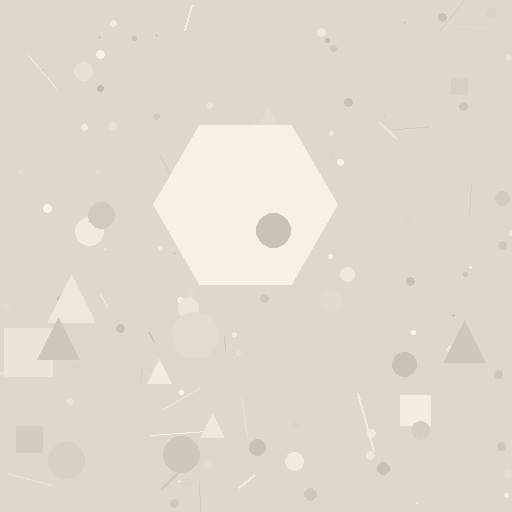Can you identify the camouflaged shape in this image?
The camouflaged shape is a hexagon.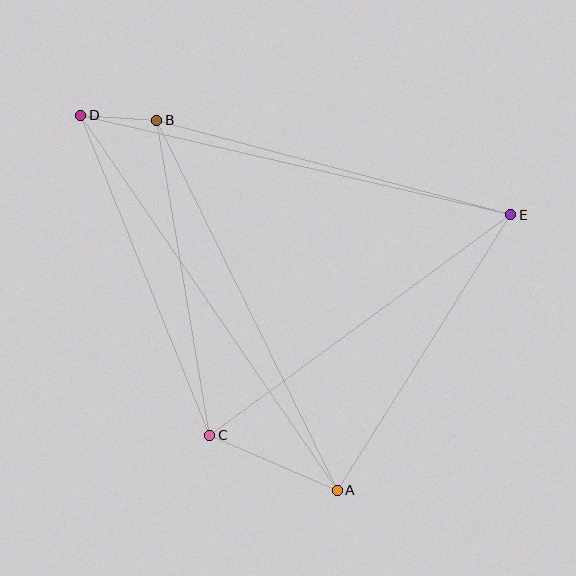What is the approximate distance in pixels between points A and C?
The distance between A and C is approximately 139 pixels.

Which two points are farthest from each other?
Points A and D are farthest from each other.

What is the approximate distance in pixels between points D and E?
The distance between D and E is approximately 442 pixels.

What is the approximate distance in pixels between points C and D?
The distance between C and D is approximately 345 pixels.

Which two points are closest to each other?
Points B and D are closest to each other.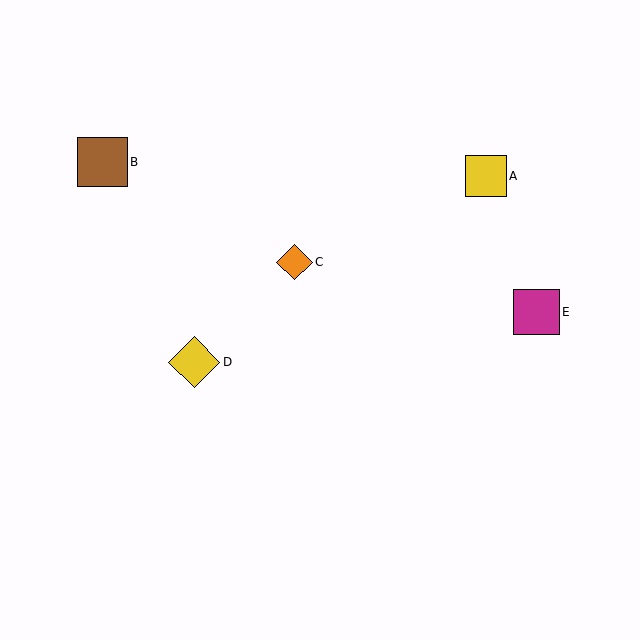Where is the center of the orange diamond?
The center of the orange diamond is at (294, 262).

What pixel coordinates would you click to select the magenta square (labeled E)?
Click at (536, 312) to select the magenta square E.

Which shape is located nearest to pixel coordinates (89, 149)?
The brown square (labeled B) at (102, 162) is nearest to that location.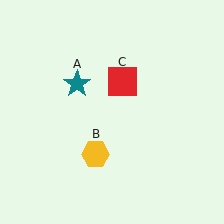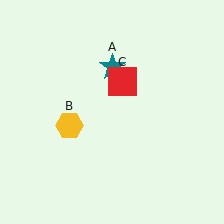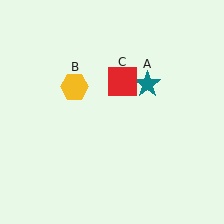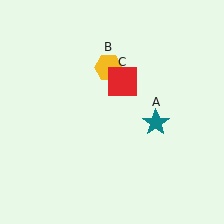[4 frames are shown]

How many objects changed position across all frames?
2 objects changed position: teal star (object A), yellow hexagon (object B).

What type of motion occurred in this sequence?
The teal star (object A), yellow hexagon (object B) rotated clockwise around the center of the scene.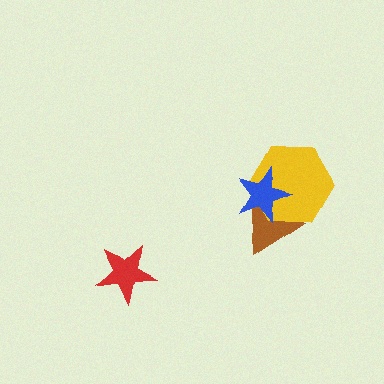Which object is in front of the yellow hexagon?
The blue star is in front of the yellow hexagon.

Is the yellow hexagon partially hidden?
Yes, it is partially covered by another shape.